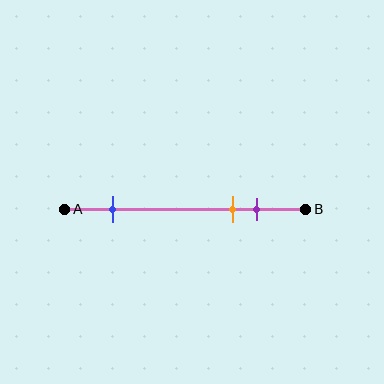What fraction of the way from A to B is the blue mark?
The blue mark is approximately 20% (0.2) of the way from A to B.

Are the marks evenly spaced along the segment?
No, the marks are not evenly spaced.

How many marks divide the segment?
There are 3 marks dividing the segment.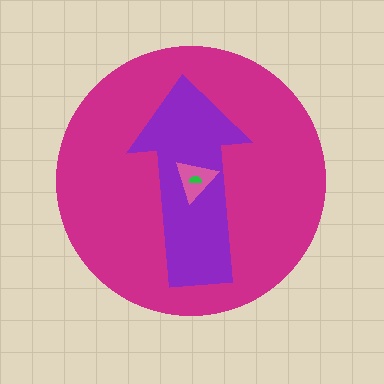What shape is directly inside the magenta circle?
The purple arrow.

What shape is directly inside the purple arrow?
The pink triangle.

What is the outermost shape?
The magenta circle.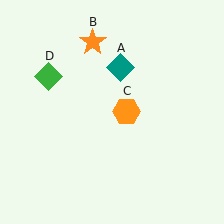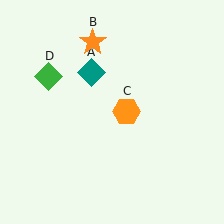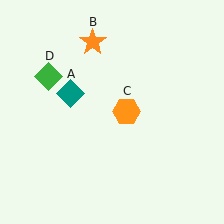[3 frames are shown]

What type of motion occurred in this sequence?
The teal diamond (object A) rotated counterclockwise around the center of the scene.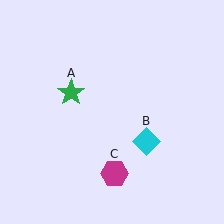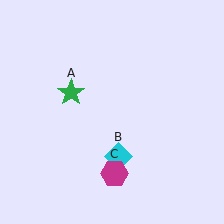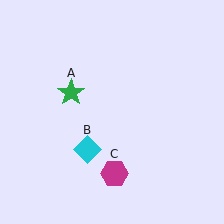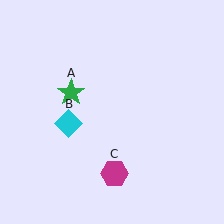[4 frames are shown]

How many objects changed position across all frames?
1 object changed position: cyan diamond (object B).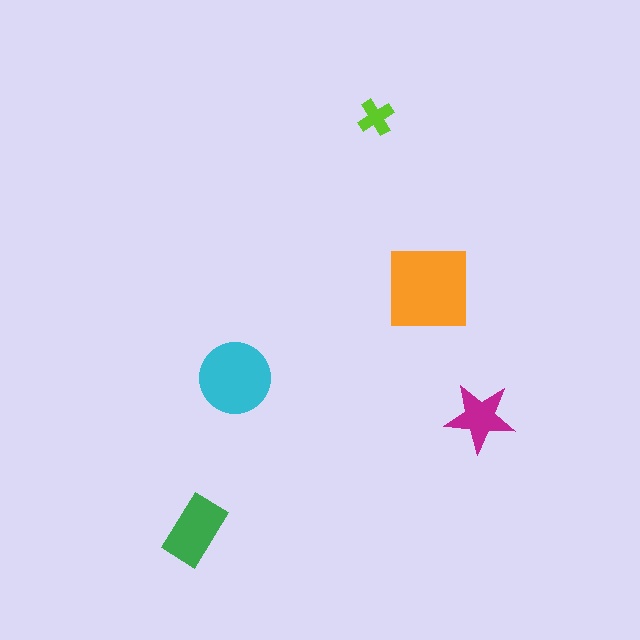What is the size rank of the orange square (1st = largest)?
1st.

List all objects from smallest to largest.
The lime cross, the magenta star, the green rectangle, the cyan circle, the orange square.